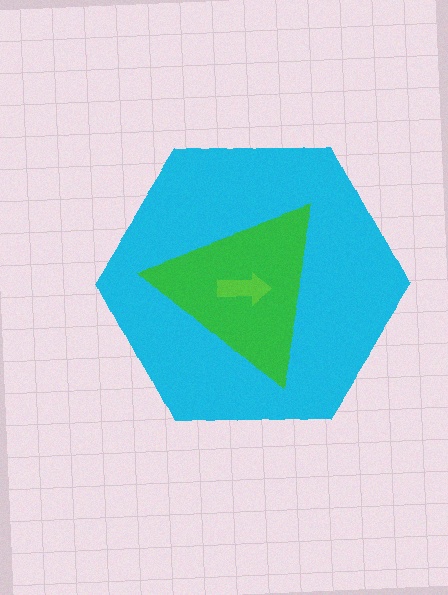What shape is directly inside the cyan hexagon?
The green triangle.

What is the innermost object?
The lime arrow.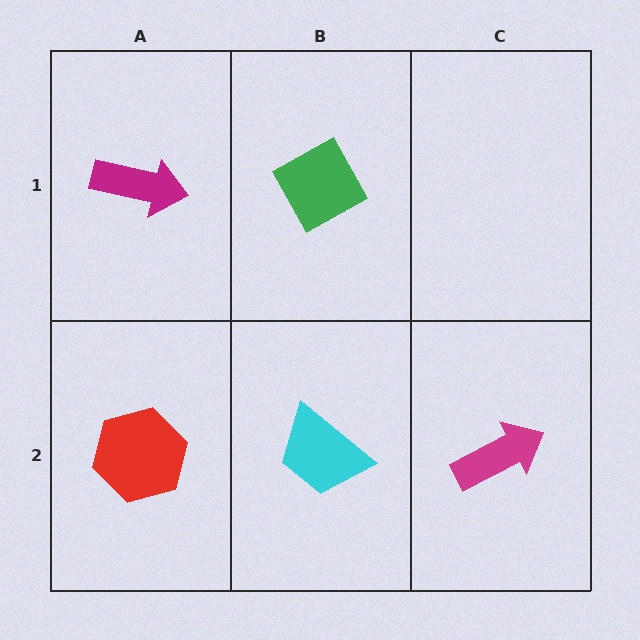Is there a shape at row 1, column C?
No, that cell is empty.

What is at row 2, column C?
A magenta arrow.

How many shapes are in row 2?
3 shapes.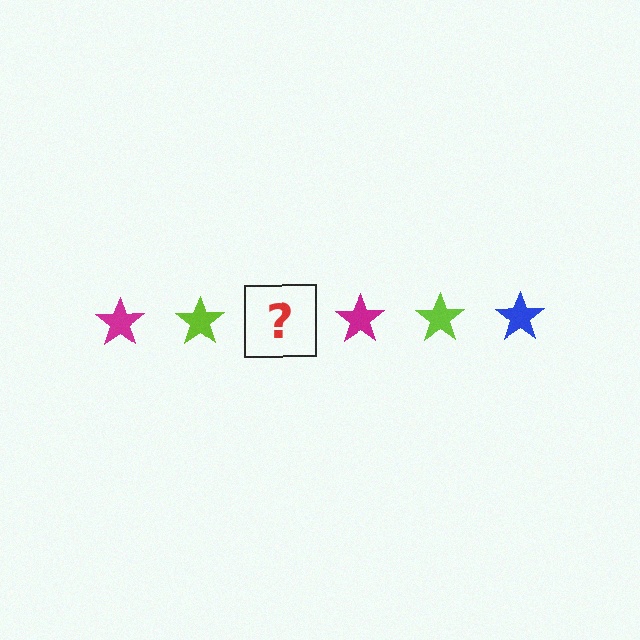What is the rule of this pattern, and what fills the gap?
The rule is that the pattern cycles through magenta, lime, blue stars. The gap should be filled with a blue star.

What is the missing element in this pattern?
The missing element is a blue star.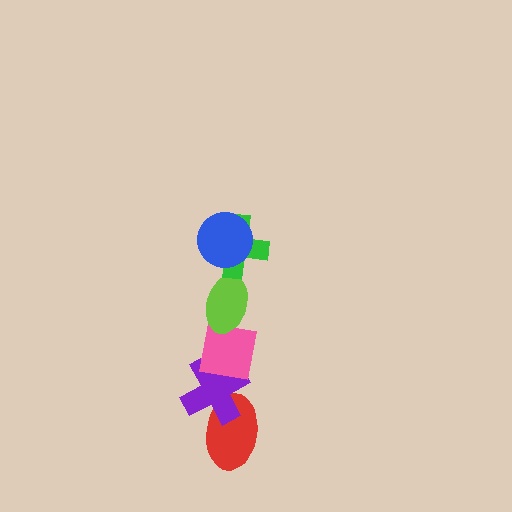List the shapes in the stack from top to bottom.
From top to bottom: the blue circle, the green cross, the lime ellipse, the pink square, the purple cross, the red ellipse.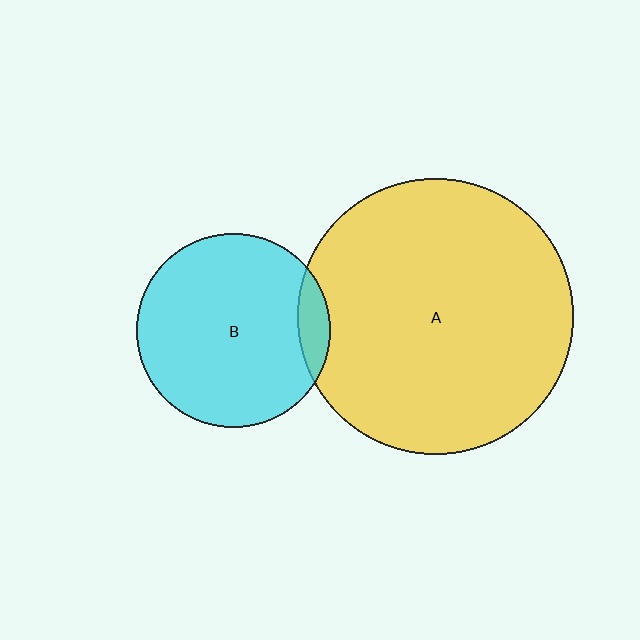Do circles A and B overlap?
Yes.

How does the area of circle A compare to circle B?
Approximately 2.0 times.